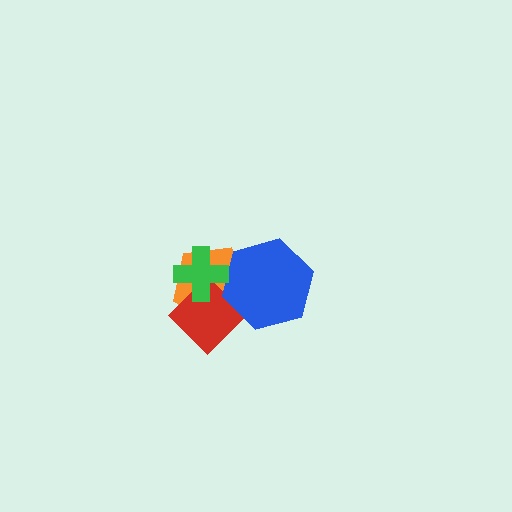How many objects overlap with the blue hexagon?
3 objects overlap with the blue hexagon.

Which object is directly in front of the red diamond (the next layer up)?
The blue hexagon is directly in front of the red diamond.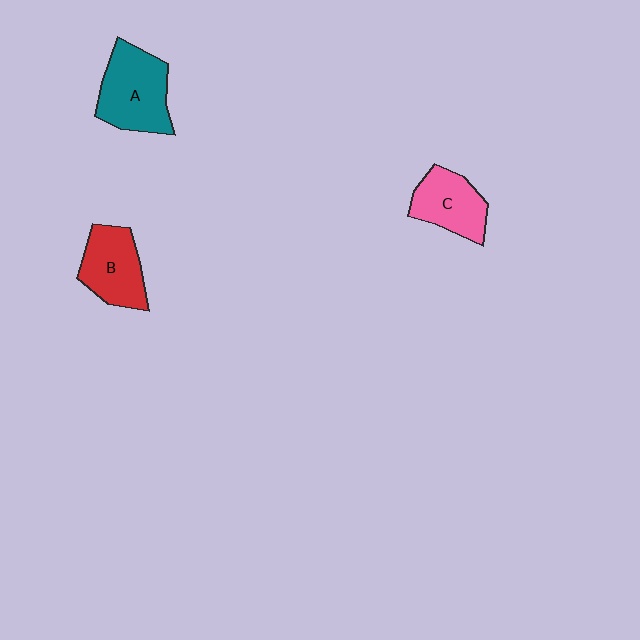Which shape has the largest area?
Shape A (teal).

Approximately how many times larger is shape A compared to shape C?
Approximately 1.3 times.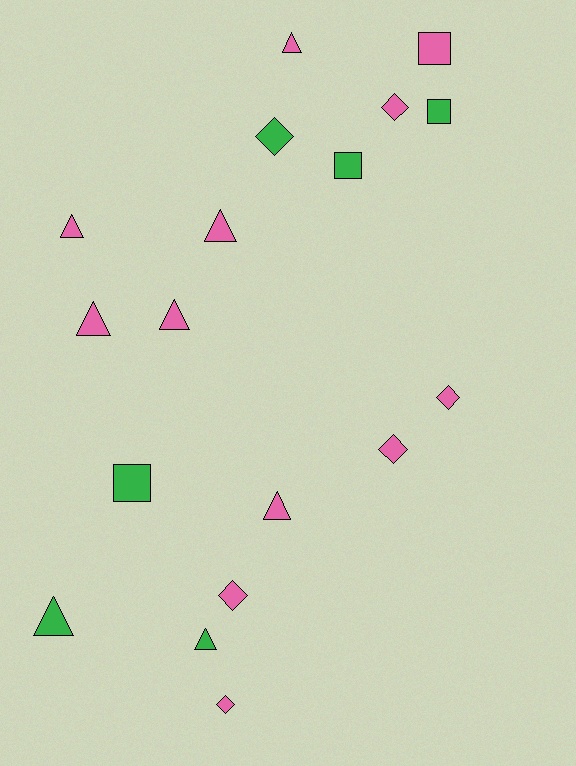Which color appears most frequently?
Pink, with 12 objects.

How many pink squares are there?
There is 1 pink square.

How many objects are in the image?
There are 18 objects.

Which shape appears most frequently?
Triangle, with 8 objects.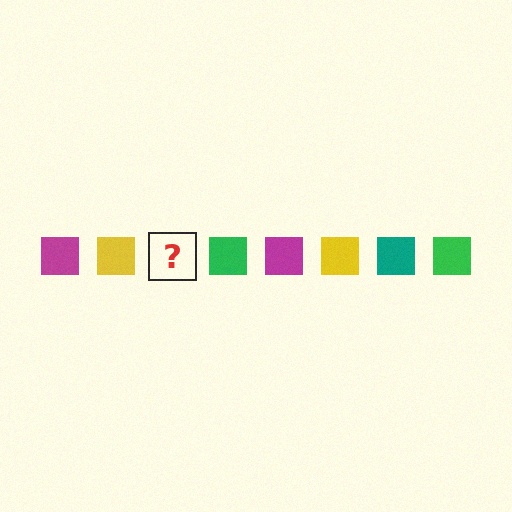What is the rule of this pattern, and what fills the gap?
The rule is that the pattern cycles through magenta, yellow, teal, green squares. The gap should be filled with a teal square.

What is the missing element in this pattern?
The missing element is a teal square.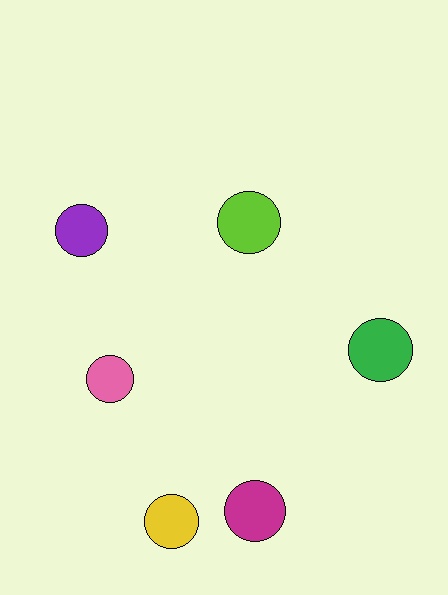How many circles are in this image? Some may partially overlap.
There are 6 circles.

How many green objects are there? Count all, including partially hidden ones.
There is 1 green object.